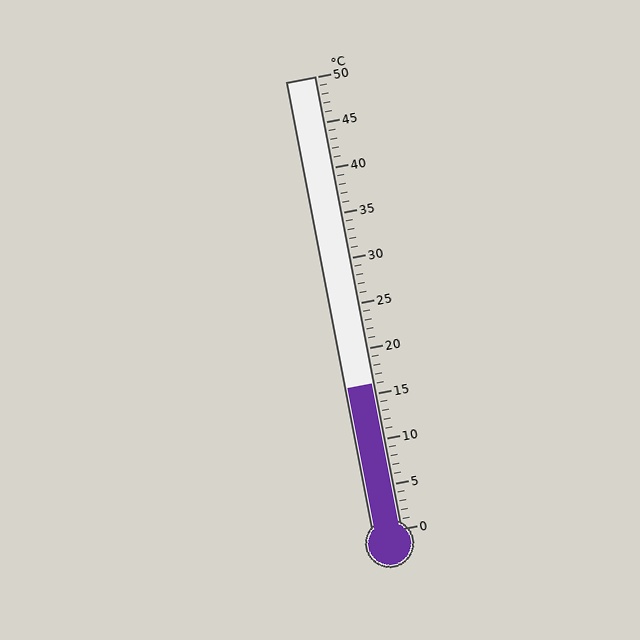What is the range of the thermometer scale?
The thermometer scale ranges from 0°C to 50°C.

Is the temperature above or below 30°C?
The temperature is below 30°C.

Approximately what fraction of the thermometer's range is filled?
The thermometer is filled to approximately 30% of its range.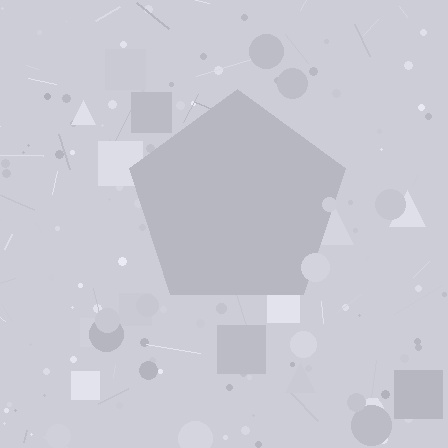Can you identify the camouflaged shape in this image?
The camouflaged shape is a pentagon.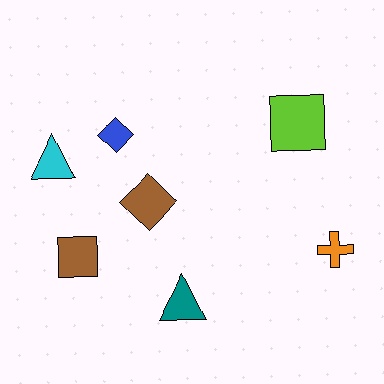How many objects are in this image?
There are 7 objects.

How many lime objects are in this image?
There is 1 lime object.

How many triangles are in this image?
There are 2 triangles.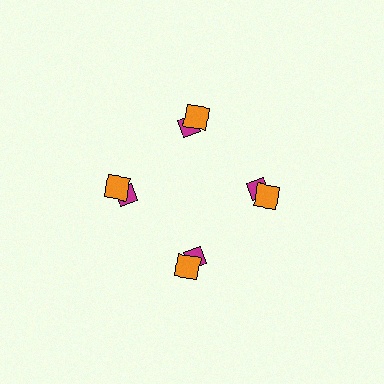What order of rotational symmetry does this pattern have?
This pattern has 4-fold rotational symmetry.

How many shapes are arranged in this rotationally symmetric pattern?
There are 8 shapes, arranged in 4 groups of 2.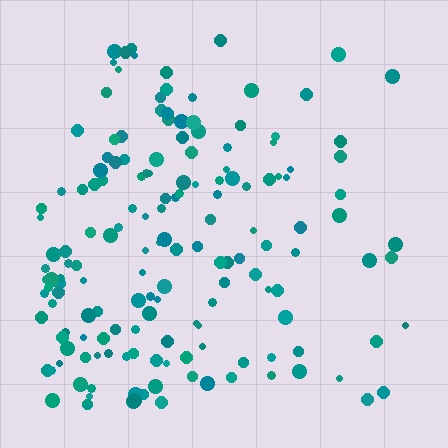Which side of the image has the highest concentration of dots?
The left.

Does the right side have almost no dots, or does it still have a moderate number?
Still a moderate number, just noticeably fewer than the left.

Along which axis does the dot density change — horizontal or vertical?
Horizontal.